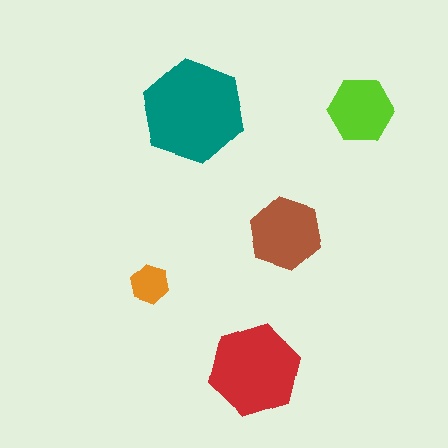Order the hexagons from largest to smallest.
the teal one, the red one, the brown one, the lime one, the orange one.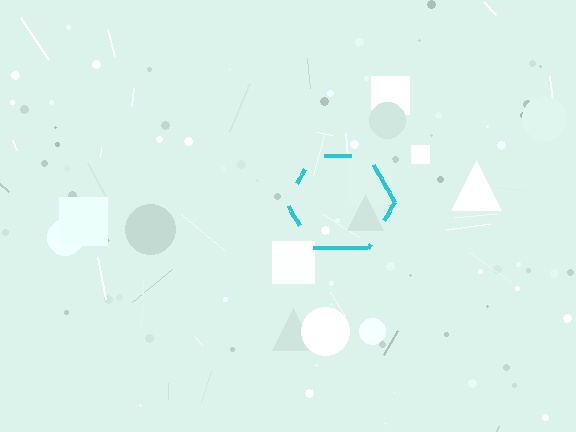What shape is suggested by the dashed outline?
The dashed outline suggests a hexagon.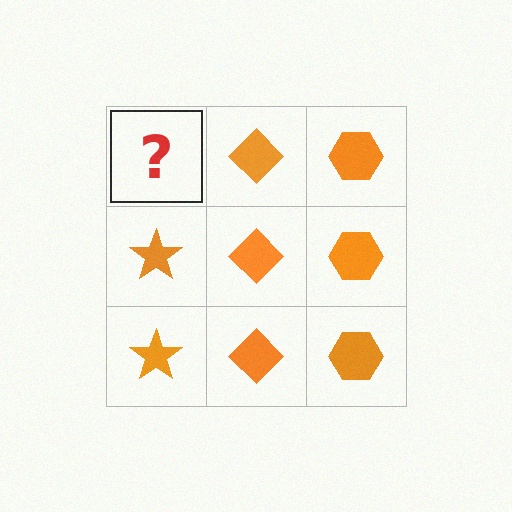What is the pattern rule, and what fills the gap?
The rule is that each column has a consistent shape. The gap should be filled with an orange star.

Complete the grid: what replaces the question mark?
The question mark should be replaced with an orange star.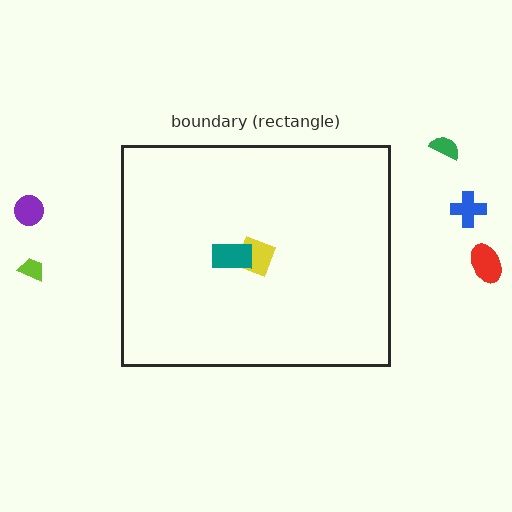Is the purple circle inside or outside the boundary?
Outside.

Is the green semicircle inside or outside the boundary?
Outside.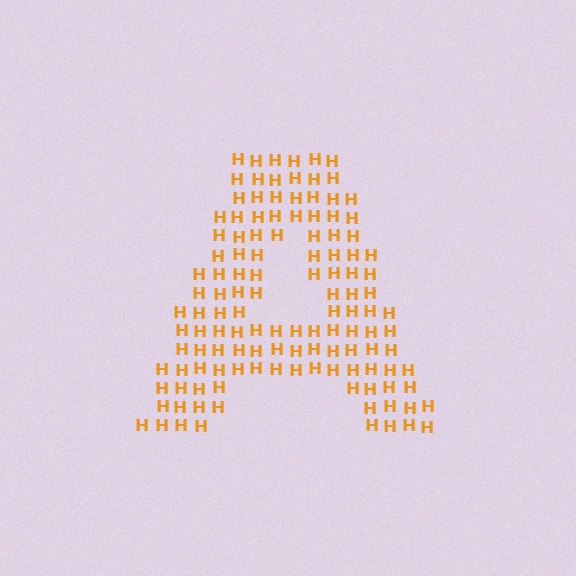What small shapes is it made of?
It is made of small letter H's.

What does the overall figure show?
The overall figure shows the letter A.